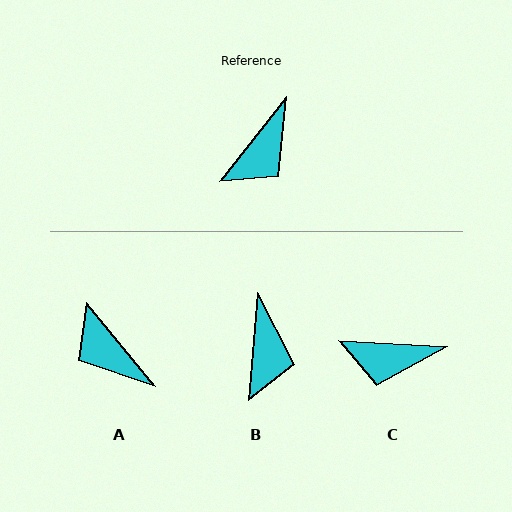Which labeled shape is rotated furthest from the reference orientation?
A, about 103 degrees away.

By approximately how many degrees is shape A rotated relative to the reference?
Approximately 103 degrees clockwise.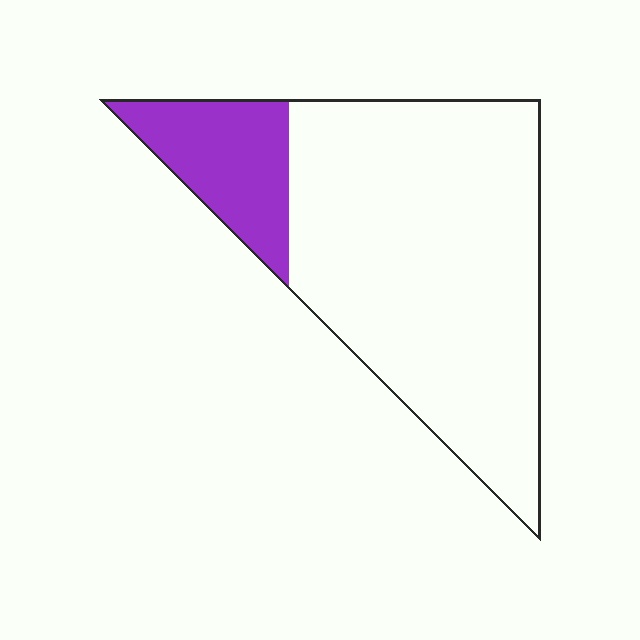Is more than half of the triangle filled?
No.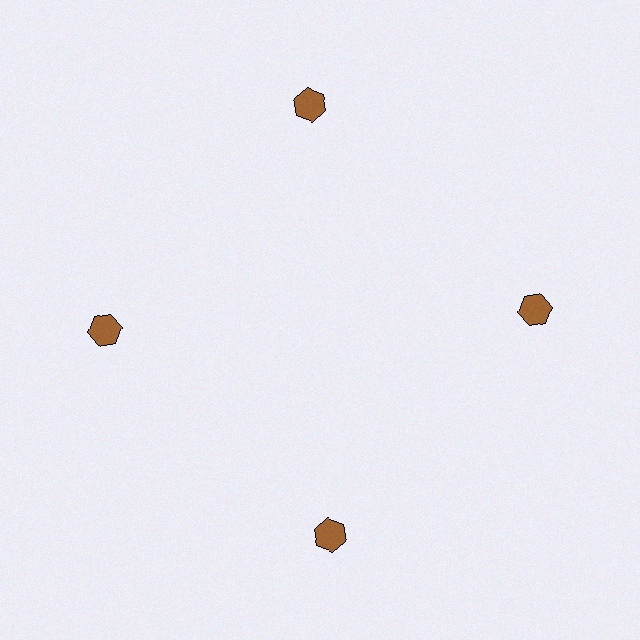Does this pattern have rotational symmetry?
Yes, this pattern has 4-fold rotational symmetry. It looks the same after rotating 90 degrees around the center.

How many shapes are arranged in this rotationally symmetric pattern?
There are 4 shapes, arranged in 4 groups of 1.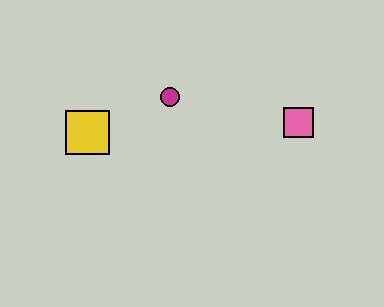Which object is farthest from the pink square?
The yellow square is farthest from the pink square.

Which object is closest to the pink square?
The magenta circle is closest to the pink square.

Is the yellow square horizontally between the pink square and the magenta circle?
No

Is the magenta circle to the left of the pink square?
Yes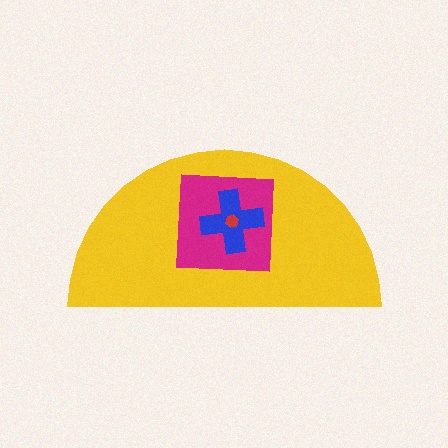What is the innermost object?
The red hexagon.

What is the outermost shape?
The yellow semicircle.